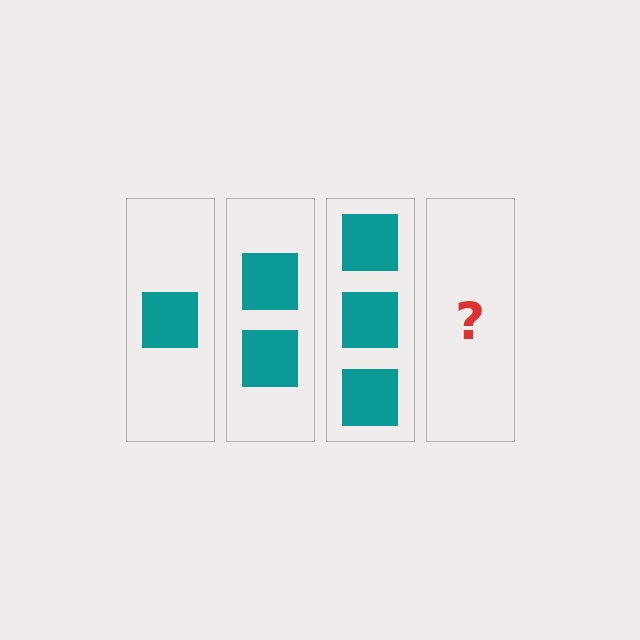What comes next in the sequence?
The next element should be 4 squares.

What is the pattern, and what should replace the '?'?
The pattern is that each step adds one more square. The '?' should be 4 squares.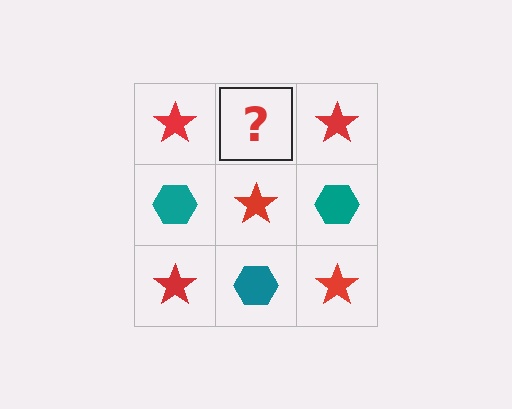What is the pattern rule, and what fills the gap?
The rule is that it alternates red star and teal hexagon in a checkerboard pattern. The gap should be filled with a teal hexagon.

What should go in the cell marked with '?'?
The missing cell should contain a teal hexagon.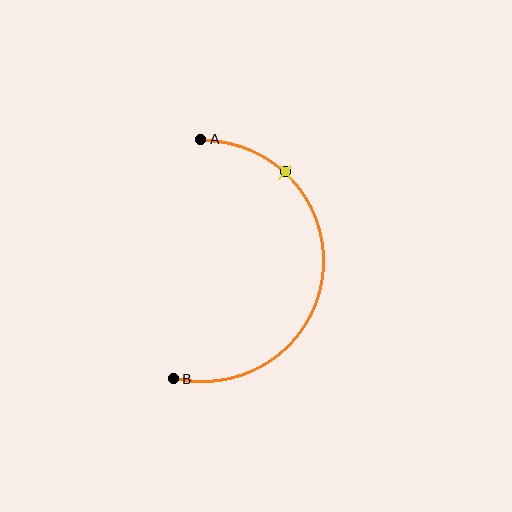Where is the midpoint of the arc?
The arc midpoint is the point on the curve farthest from the straight line joining A and B. It sits to the right of that line.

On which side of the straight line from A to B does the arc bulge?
The arc bulges to the right of the straight line connecting A and B.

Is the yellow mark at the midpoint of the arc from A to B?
No. The yellow mark lies on the arc but is closer to endpoint A. The arc midpoint would be at the point on the curve equidistant along the arc from both A and B.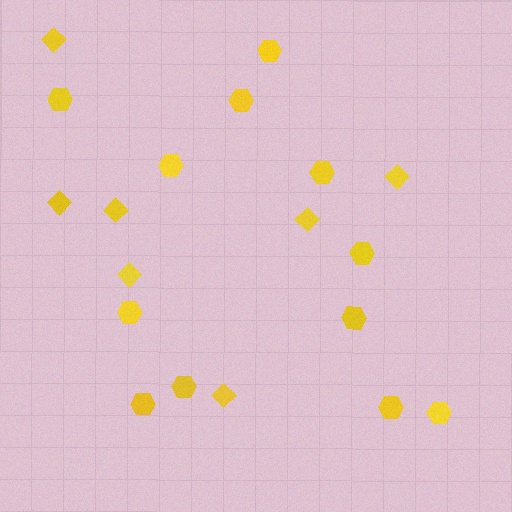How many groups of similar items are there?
There are 2 groups: one group of hexagons (12) and one group of diamonds (7).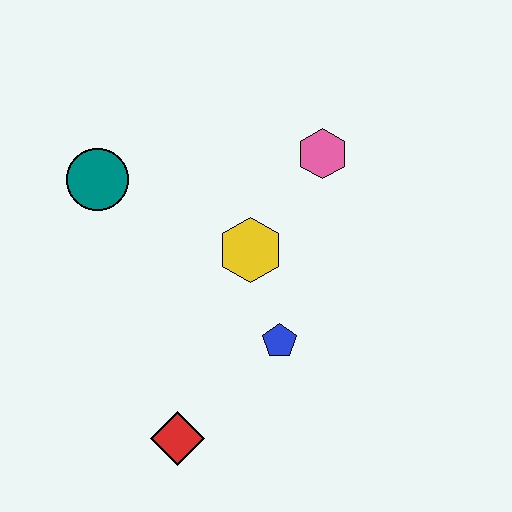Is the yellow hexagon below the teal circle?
Yes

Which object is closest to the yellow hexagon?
The blue pentagon is closest to the yellow hexagon.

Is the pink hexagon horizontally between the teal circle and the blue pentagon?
No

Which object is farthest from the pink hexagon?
The red diamond is farthest from the pink hexagon.